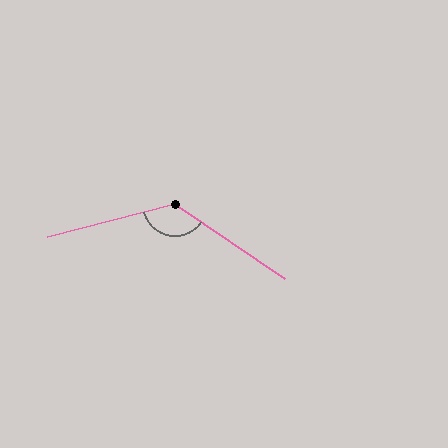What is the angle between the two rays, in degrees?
Approximately 131 degrees.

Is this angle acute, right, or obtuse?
It is obtuse.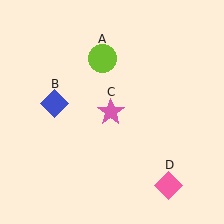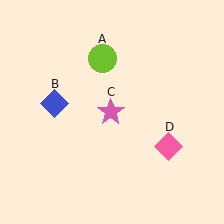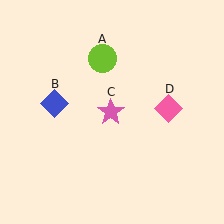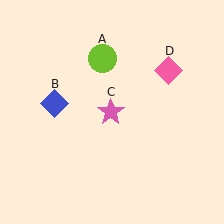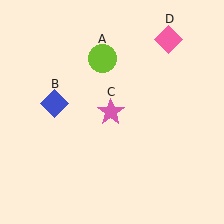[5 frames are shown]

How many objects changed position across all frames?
1 object changed position: pink diamond (object D).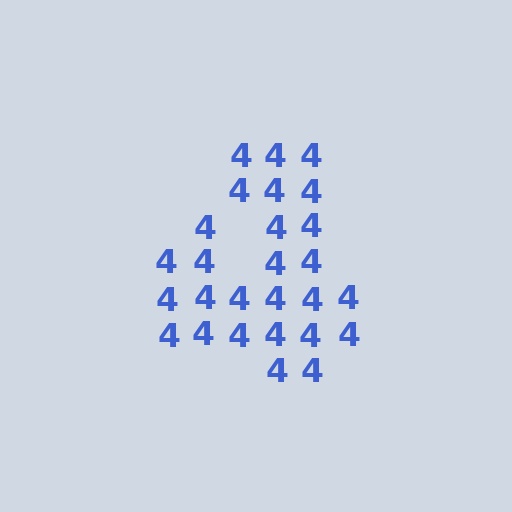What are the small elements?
The small elements are digit 4's.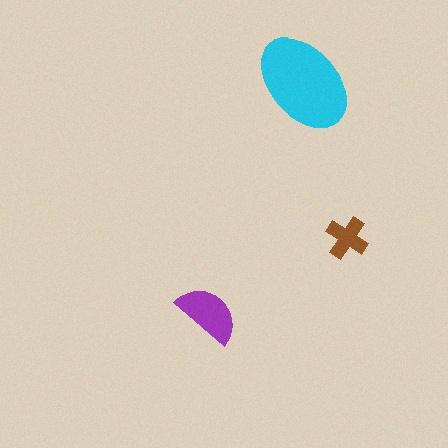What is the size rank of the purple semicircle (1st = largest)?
2nd.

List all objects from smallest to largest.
The brown cross, the purple semicircle, the cyan ellipse.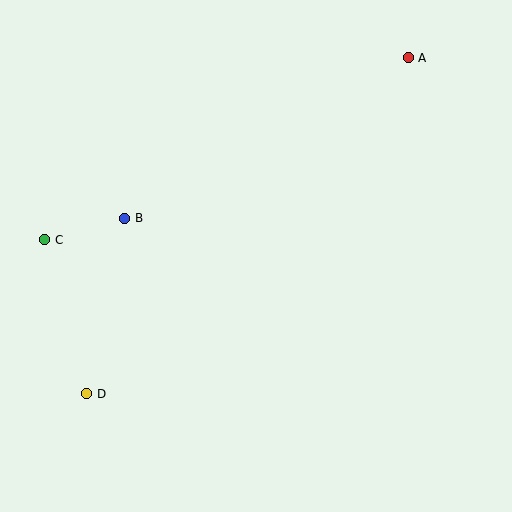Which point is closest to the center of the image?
Point B at (125, 218) is closest to the center.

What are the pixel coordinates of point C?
Point C is at (45, 240).